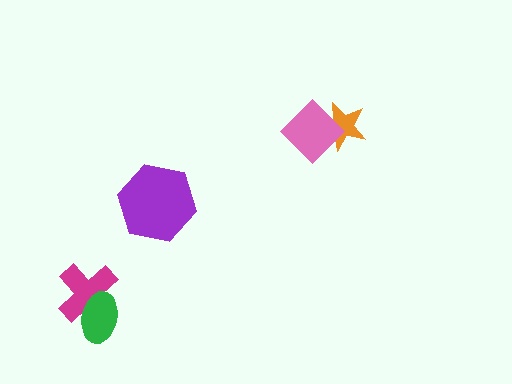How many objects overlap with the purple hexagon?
0 objects overlap with the purple hexagon.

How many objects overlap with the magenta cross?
1 object overlaps with the magenta cross.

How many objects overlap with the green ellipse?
1 object overlaps with the green ellipse.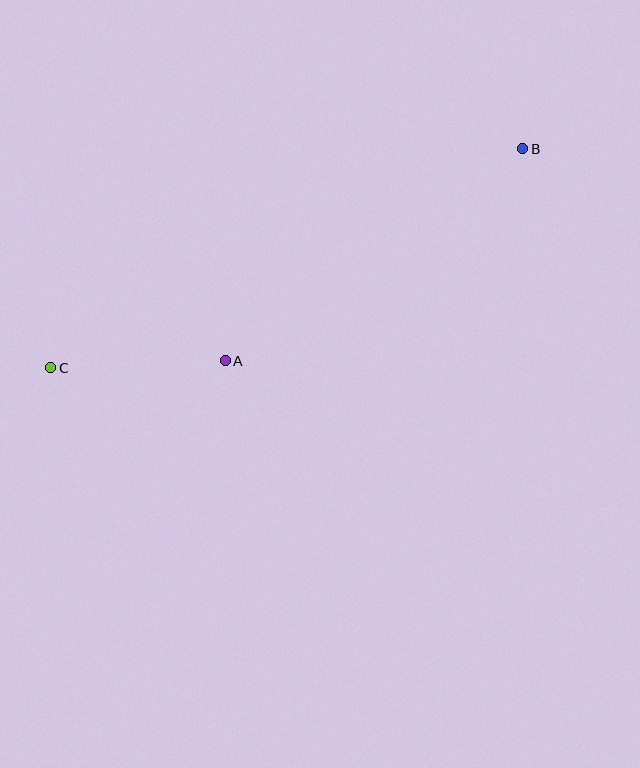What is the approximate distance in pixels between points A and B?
The distance between A and B is approximately 365 pixels.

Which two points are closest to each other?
Points A and C are closest to each other.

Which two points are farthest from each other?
Points B and C are farthest from each other.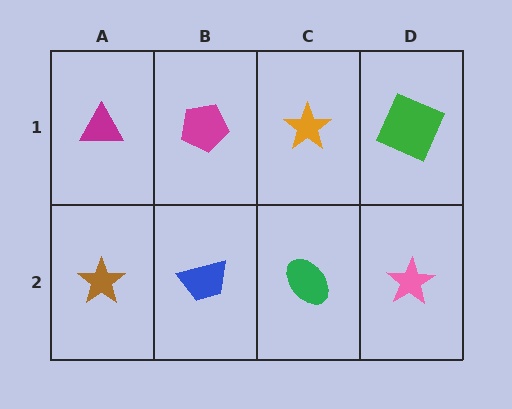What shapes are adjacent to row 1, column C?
A green ellipse (row 2, column C), a magenta pentagon (row 1, column B), a green square (row 1, column D).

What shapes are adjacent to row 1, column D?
A pink star (row 2, column D), an orange star (row 1, column C).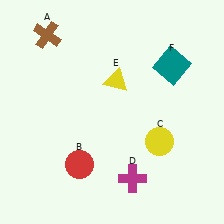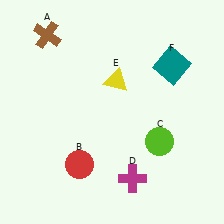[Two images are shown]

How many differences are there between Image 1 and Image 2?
There is 1 difference between the two images.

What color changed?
The circle (C) changed from yellow in Image 1 to lime in Image 2.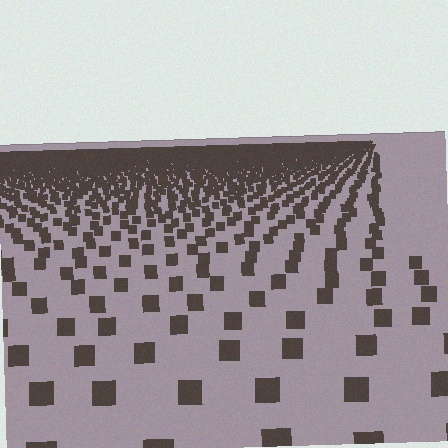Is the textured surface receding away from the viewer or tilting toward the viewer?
The surface is receding away from the viewer. Texture elements get smaller and denser toward the top.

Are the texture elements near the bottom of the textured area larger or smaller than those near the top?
Larger. Near the bottom, elements are closer to the viewer and appear at a bigger on-screen size.